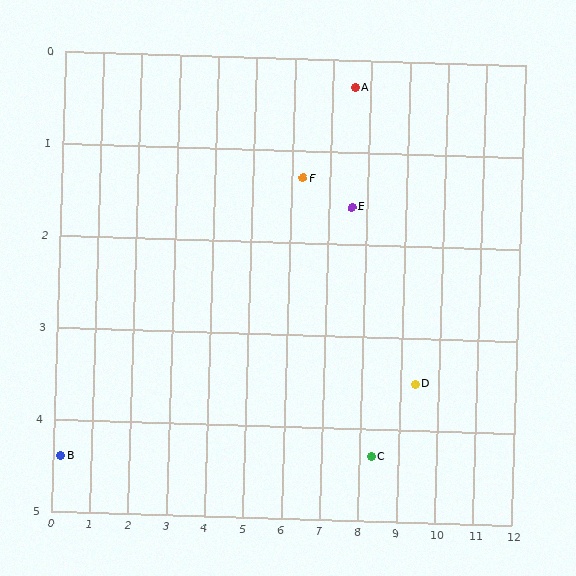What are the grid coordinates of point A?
Point A is at approximately (7.6, 0.3).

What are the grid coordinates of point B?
Point B is at approximately (0.2, 4.4).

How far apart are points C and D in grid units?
Points C and D are about 1.4 grid units apart.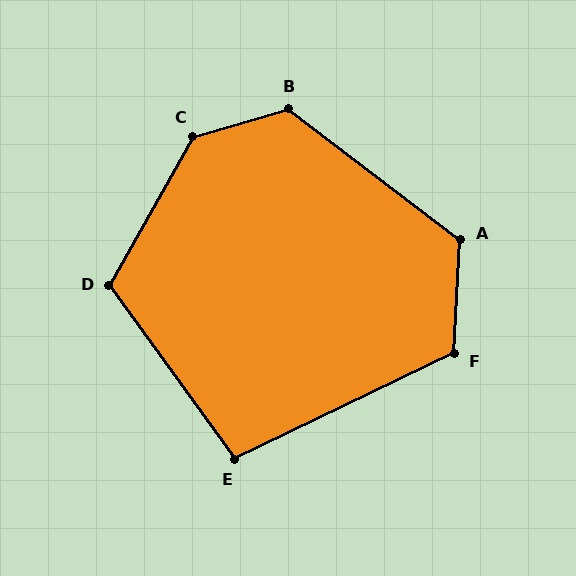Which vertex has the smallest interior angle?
E, at approximately 100 degrees.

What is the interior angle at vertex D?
Approximately 115 degrees (obtuse).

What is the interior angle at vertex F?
Approximately 119 degrees (obtuse).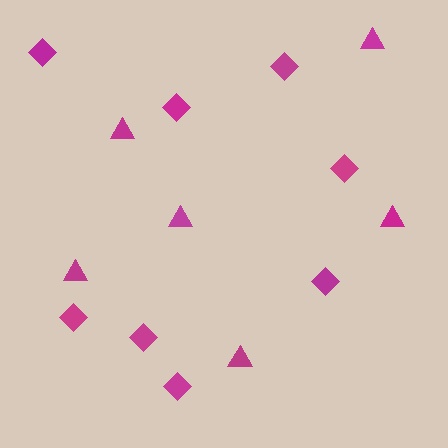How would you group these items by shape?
There are 2 groups: one group of diamonds (8) and one group of triangles (6).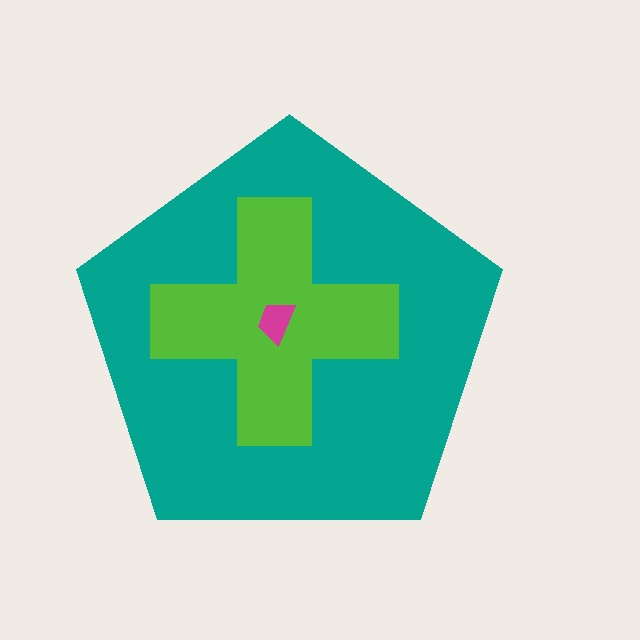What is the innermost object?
The magenta trapezoid.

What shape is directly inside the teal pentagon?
The lime cross.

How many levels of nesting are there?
3.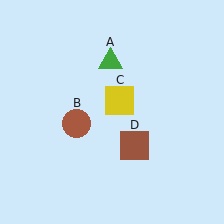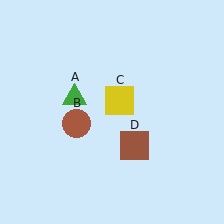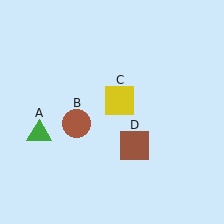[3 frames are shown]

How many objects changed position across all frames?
1 object changed position: green triangle (object A).